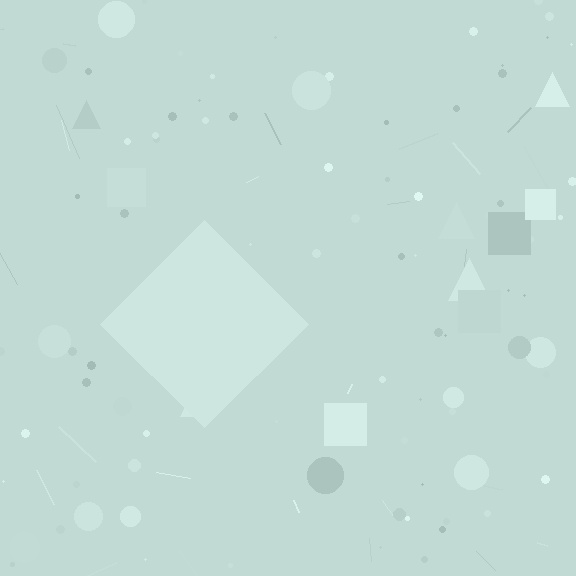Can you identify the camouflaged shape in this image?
The camouflaged shape is a diamond.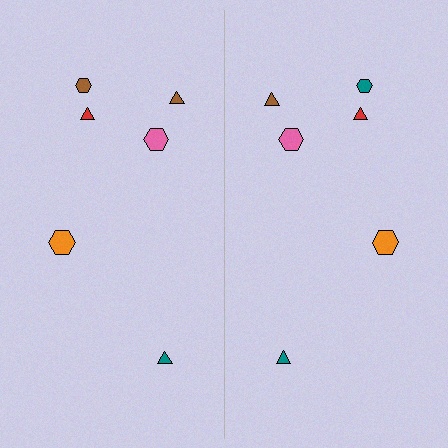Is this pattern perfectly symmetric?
No, the pattern is not perfectly symmetric. The teal hexagon on the right side breaks the symmetry — its mirror counterpart is brown.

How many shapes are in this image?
There are 12 shapes in this image.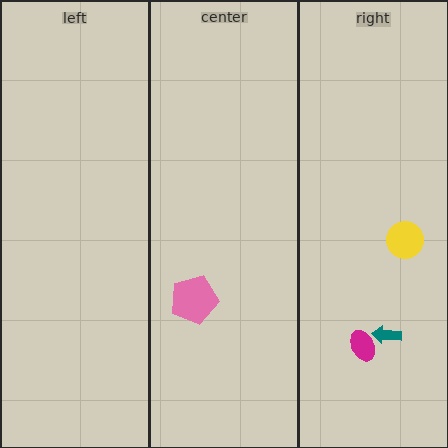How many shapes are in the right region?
3.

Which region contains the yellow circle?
The right region.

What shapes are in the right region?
The yellow circle, the magenta ellipse, the teal arrow.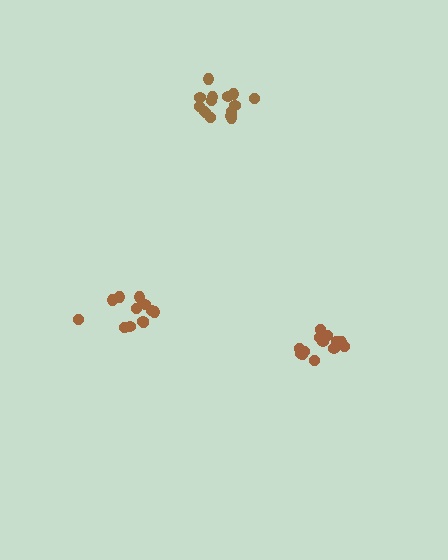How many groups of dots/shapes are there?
There are 3 groups.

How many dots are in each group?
Group 1: 15 dots, Group 2: 12 dots, Group 3: 14 dots (41 total).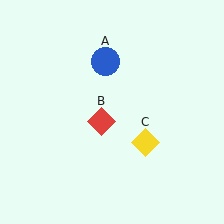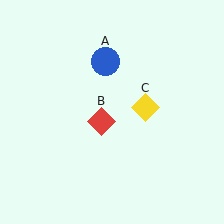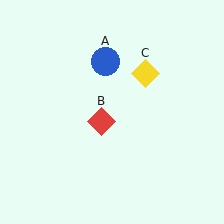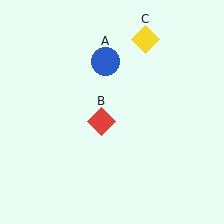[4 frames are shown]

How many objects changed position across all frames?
1 object changed position: yellow diamond (object C).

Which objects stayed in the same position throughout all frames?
Blue circle (object A) and red diamond (object B) remained stationary.